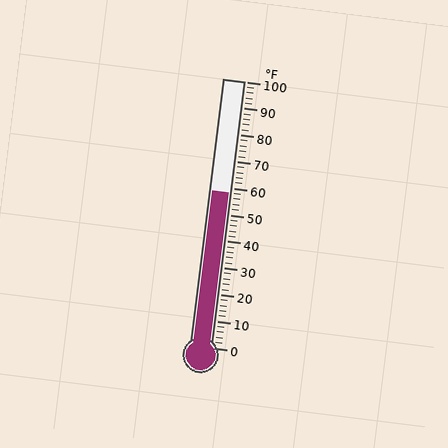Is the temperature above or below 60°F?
The temperature is below 60°F.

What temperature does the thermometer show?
The thermometer shows approximately 58°F.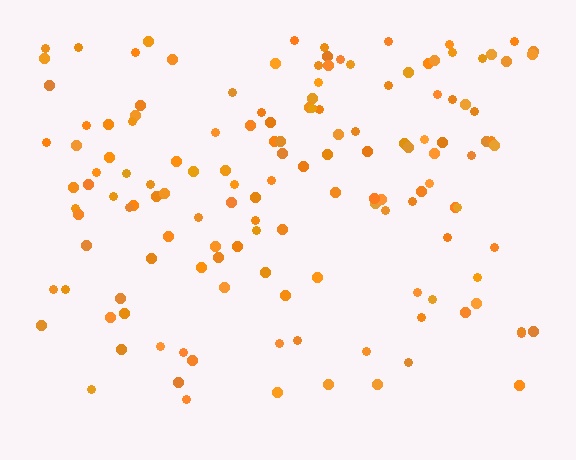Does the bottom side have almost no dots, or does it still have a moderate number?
Still a moderate number, just noticeably fewer than the top.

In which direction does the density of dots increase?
From bottom to top, with the top side densest.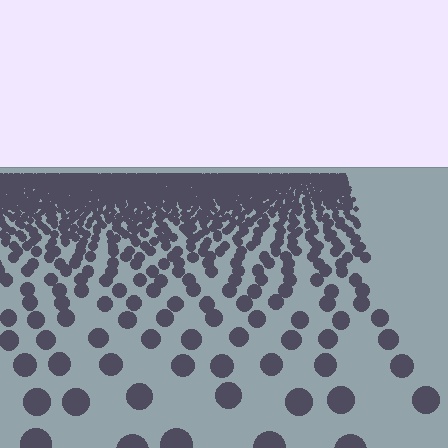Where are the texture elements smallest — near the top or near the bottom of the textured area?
Near the top.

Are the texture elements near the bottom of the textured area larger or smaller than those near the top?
Larger. Near the bottom, elements are closer to the viewer and appear at a bigger on-screen size.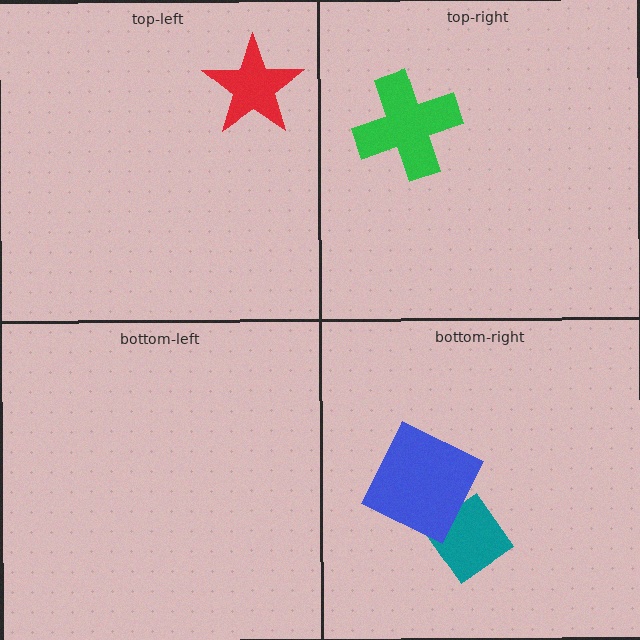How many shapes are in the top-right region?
1.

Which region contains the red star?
The top-left region.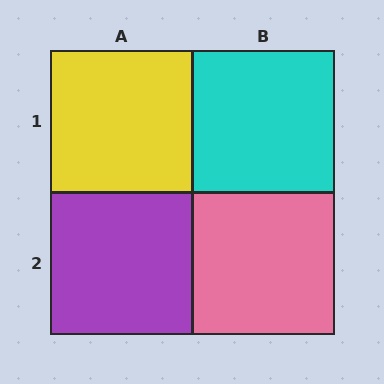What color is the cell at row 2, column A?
Purple.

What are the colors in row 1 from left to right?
Yellow, cyan.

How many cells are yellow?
1 cell is yellow.